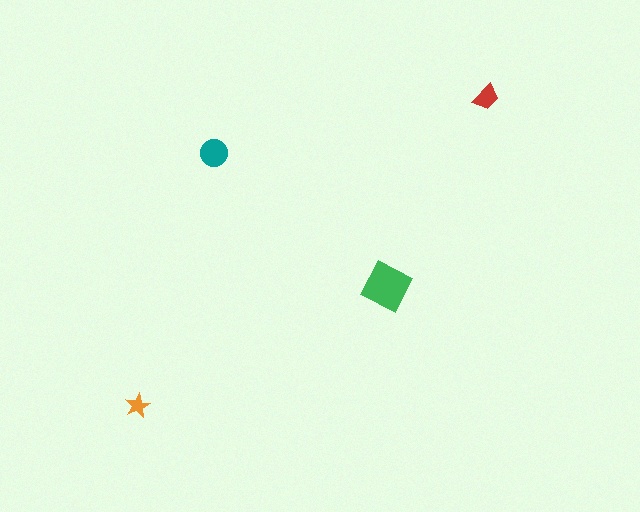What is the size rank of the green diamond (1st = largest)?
1st.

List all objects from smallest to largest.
The orange star, the red trapezoid, the teal circle, the green diamond.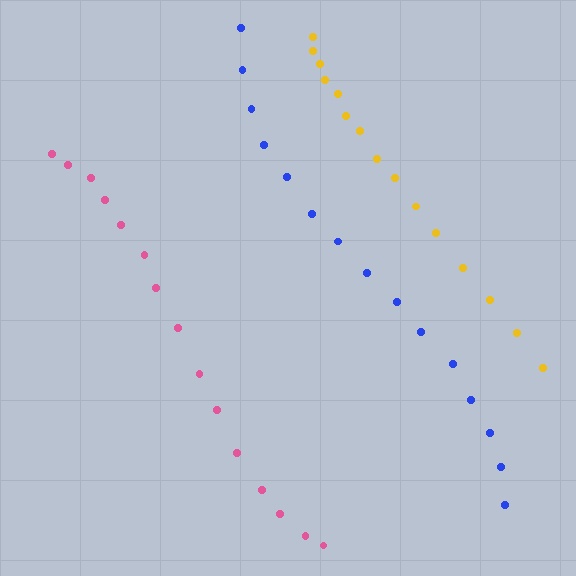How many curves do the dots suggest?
There are 3 distinct paths.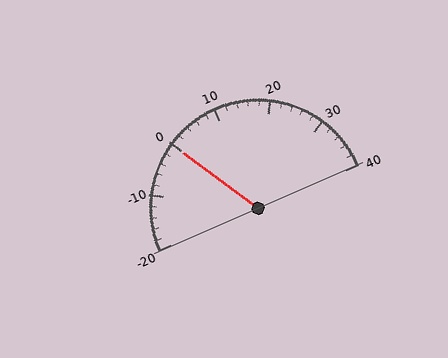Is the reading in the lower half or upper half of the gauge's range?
The reading is in the lower half of the range (-20 to 40).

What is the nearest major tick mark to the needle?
The nearest major tick mark is 0.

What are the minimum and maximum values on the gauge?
The gauge ranges from -20 to 40.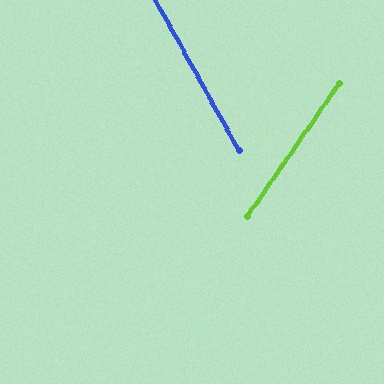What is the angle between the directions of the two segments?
Approximately 64 degrees.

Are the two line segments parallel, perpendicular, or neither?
Neither parallel nor perpendicular — they differ by about 64°.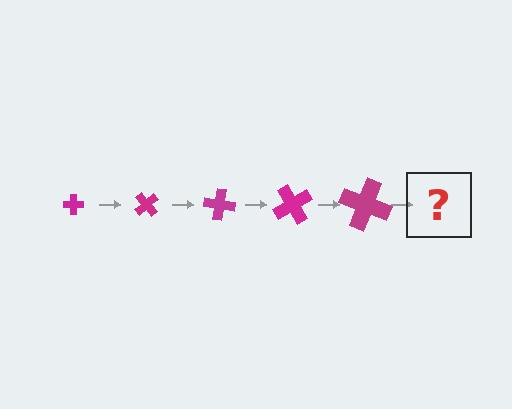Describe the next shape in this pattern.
It should be a cross, larger than the previous one and rotated 250 degrees from the start.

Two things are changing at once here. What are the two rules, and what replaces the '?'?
The two rules are that the cross grows larger each step and it rotates 50 degrees each step. The '?' should be a cross, larger than the previous one and rotated 250 degrees from the start.